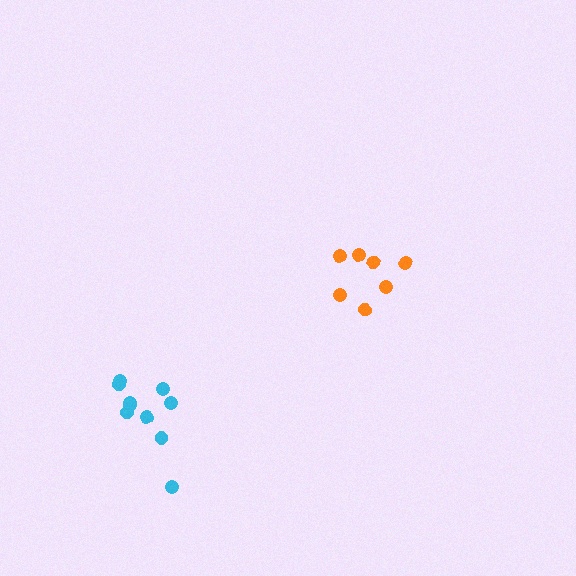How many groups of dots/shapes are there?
There are 2 groups.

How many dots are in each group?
Group 1: 7 dots, Group 2: 10 dots (17 total).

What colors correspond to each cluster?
The clusters are colored: orange, cyan.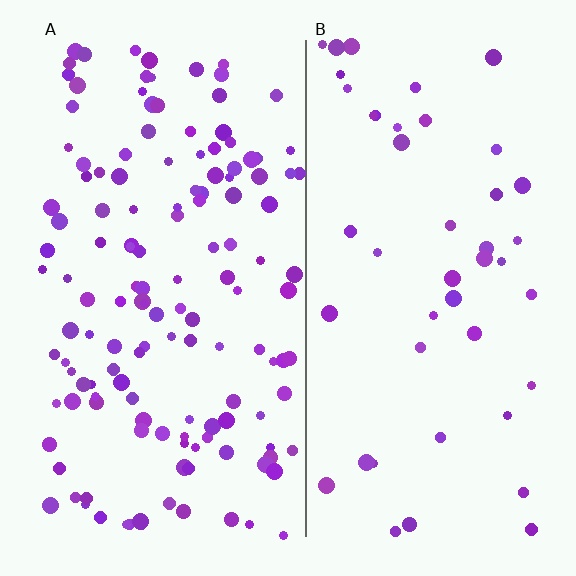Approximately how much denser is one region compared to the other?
Approximately 3.0× — region A over region B.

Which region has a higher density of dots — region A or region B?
A (the left).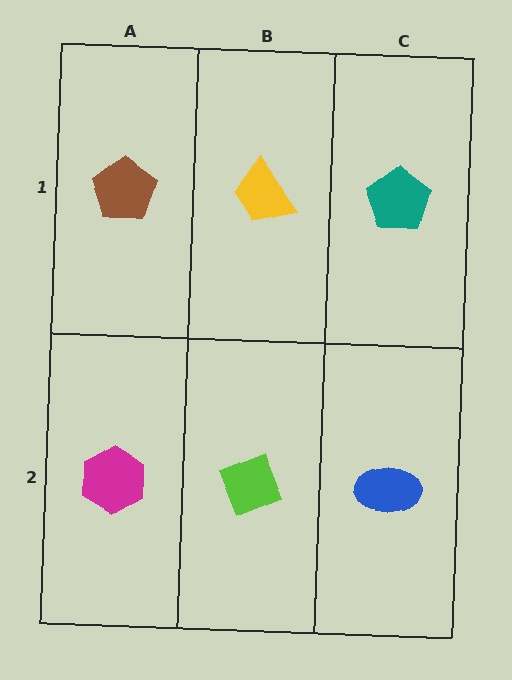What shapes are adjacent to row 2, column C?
A teal pentagon (row 1, column C), a lime diamond (row 2, column B).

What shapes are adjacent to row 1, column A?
A magenta hexagon (row 2, column A), a yellow trapezoid (row 1, column B).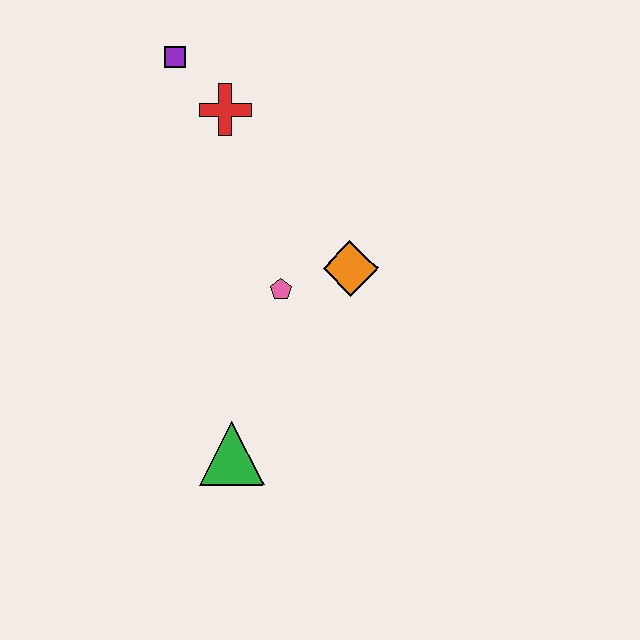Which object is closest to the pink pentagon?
The orange diamond is closest to the pink pentagon.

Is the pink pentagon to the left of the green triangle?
No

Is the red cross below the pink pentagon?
No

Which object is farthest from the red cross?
The green triangle is farthest from the red cross.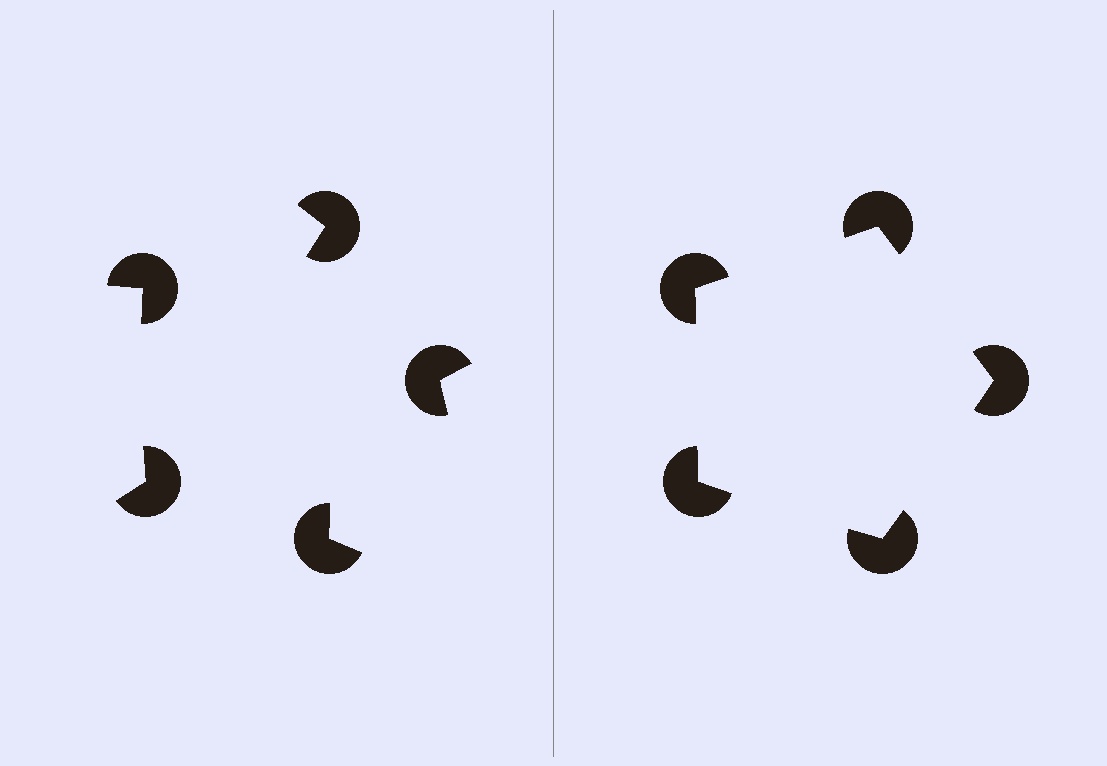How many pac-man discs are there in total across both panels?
10 — 5 on each side.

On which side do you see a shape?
An illusory pentagon appears on the right side. On the left side the wedge cuts are rotated, so no coherent shape forms.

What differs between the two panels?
The pac-man discs are positioned identically on both sides; only the wedge orientations differ. On the right they align to a pentagon; on the left they are misaligned.